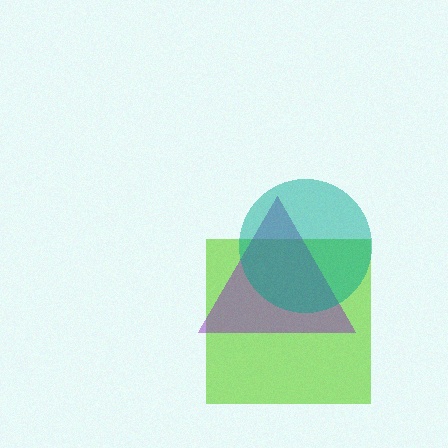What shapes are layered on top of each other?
The layered shapes are: a lime square, a purple triangle, a teal circle.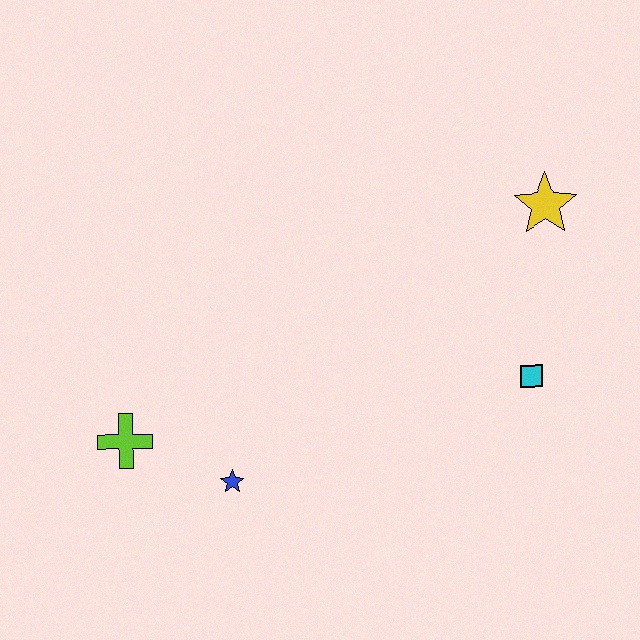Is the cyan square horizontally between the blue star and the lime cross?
No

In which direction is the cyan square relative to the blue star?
The cyan square is to the right of the blue star.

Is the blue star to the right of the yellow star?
No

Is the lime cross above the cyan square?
No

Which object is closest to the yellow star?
The cyan square is closest to the yellow star.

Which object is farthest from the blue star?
The yellow star is farthest from the blue star.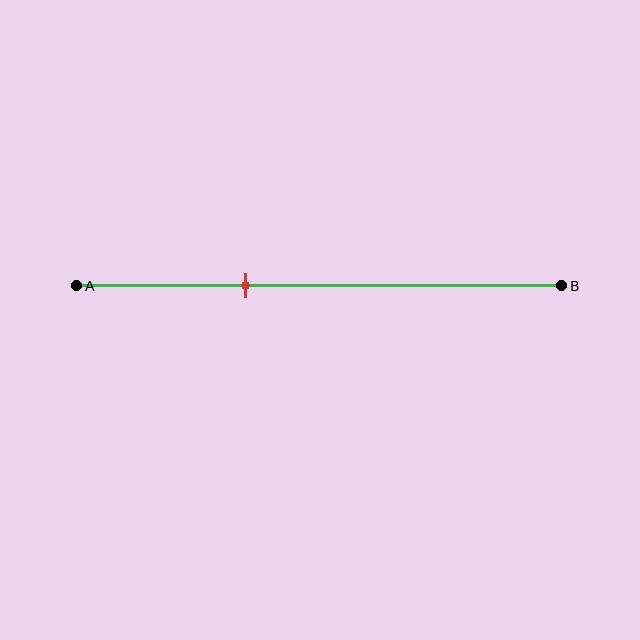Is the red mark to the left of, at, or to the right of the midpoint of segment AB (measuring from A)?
The red mark is to the left of the midpoint of segment AB.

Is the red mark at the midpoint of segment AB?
No, the mark is at about 35% from A, not at the 50% midpoint.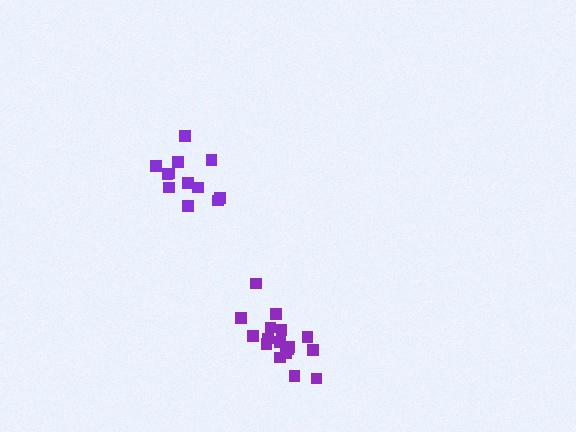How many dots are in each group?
Group 1: 17 dots, Group 2: 12 dots (29 total).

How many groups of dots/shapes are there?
There are 2 groups.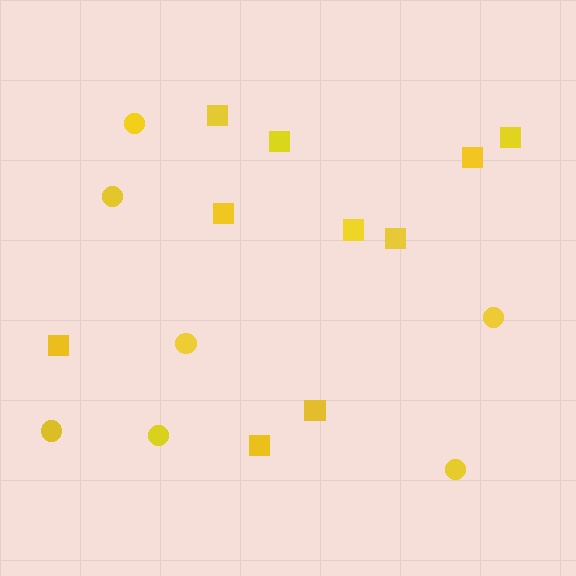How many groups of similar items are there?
There are 2 groups: one group of squares (10) and one group of circles (7).